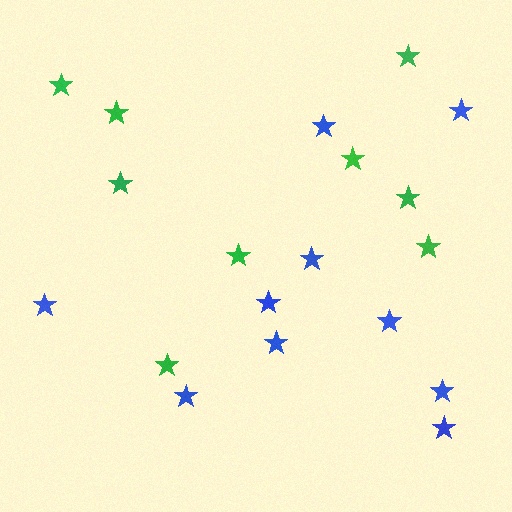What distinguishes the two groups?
There are 2 groups: one group of green stars (9) and one group of blue stars (10).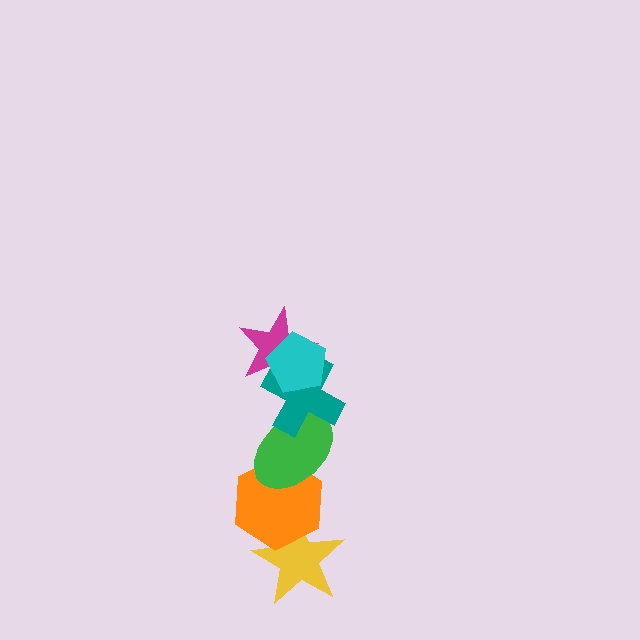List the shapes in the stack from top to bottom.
From top to bottom: the cyan pentagon, the magenta star, the teal cross, the green ellipse, the orange hexagon, the yellow star.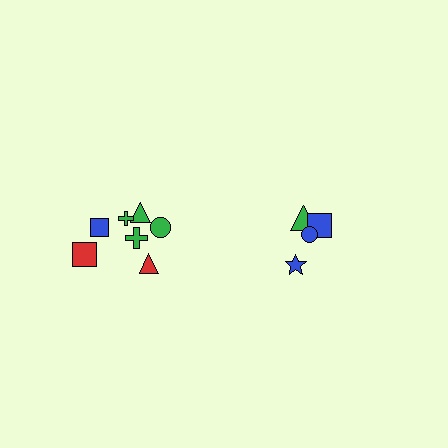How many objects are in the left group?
There are 7 objects.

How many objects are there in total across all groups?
There are 11 objects.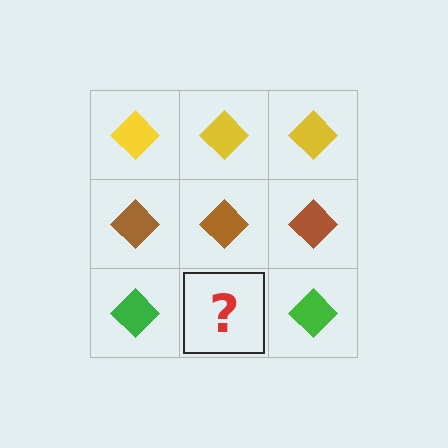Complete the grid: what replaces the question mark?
The question mark should be replaced with a green diamond.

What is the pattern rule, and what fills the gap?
The rule is that each row has a consistent color. The gap should be filled with a green diamond.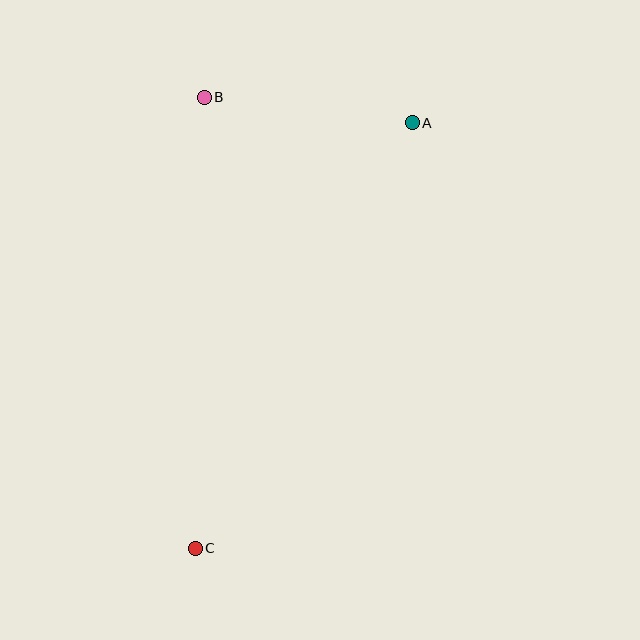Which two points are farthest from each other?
Points A and C are farthest from each other.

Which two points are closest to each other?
Points A and B are closest to each other.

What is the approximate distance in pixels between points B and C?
The distance between B and C is approximately 451 pixels.